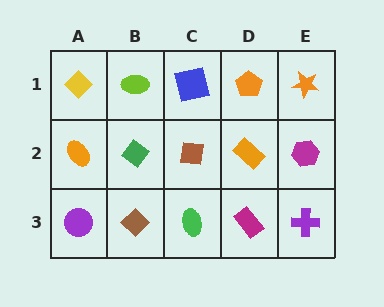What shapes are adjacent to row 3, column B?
A green diamond (row 2, column B), a purple circle (row 3, column A), a green ellipse (row 3, column C).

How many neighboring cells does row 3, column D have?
3.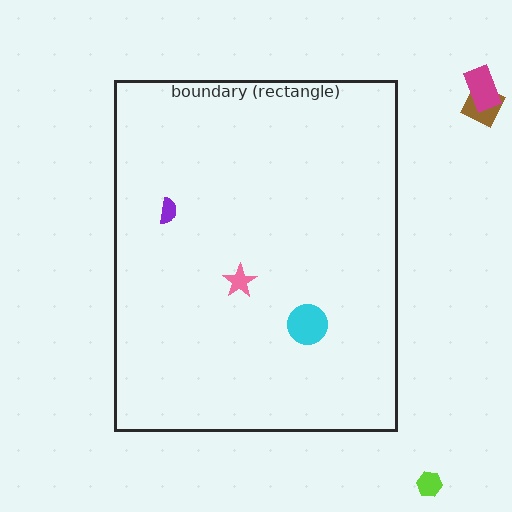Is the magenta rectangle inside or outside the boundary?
Outside.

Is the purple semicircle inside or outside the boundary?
Inside.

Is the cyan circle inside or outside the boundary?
Inside.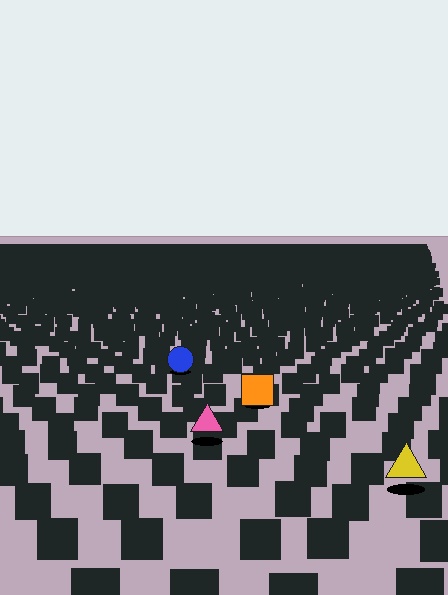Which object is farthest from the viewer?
The blue circle is farthest from the viewer. It appears smaller and the ground texture around it is denser.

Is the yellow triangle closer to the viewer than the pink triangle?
Yes. The yellow triangle is closer — you can tell from the texture gradient: the ground texture is coarser near it.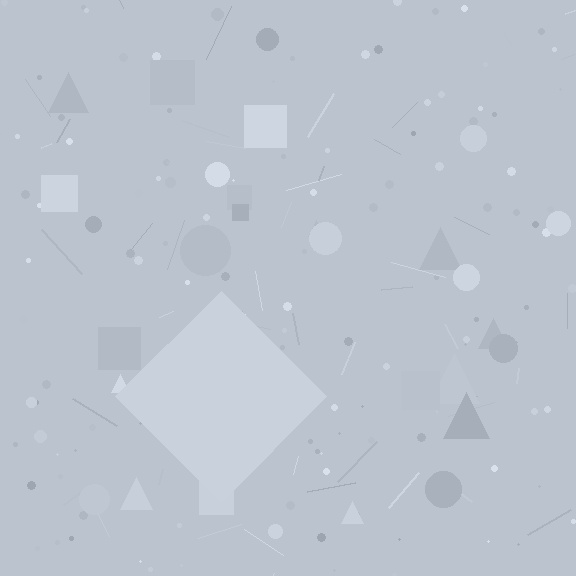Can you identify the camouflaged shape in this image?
The camouflaged shape is a diamond.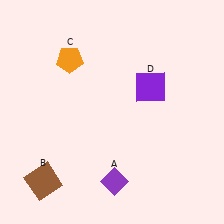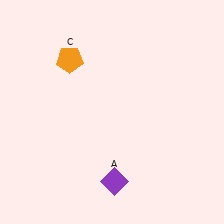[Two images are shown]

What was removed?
The purple square (D), the brown square (B) were removed in Image 2.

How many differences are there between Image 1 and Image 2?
There are 2 differences between the two images.